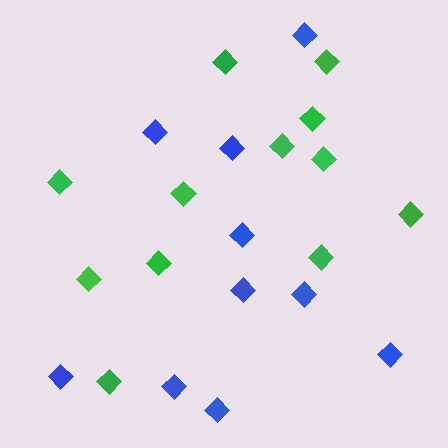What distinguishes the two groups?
There are 2 groups: one group of green diamonds (12) and one group of blue diamonds (10).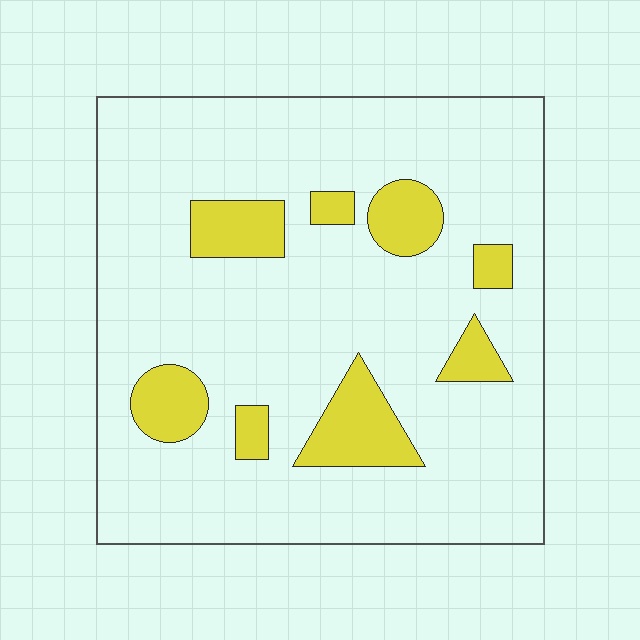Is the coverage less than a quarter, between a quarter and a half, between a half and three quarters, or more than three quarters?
Less than a quarter.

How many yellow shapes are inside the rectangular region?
8.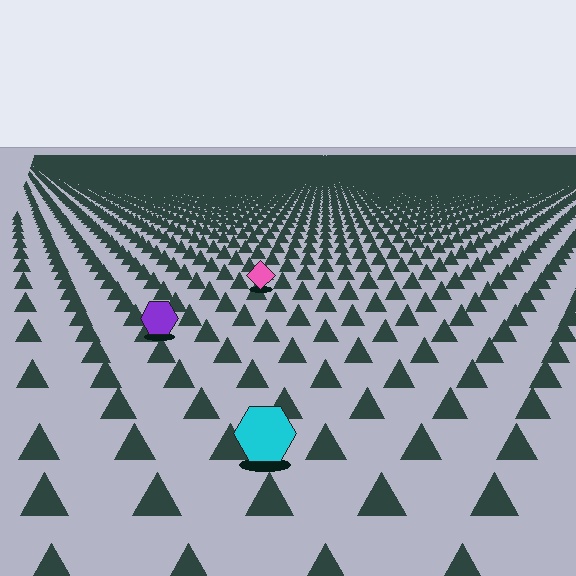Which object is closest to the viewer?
The cyan hexagon is closest. The texture marks near it are larger and more spread out.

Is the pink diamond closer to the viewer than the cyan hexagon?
No. The cyan hexagon is closer — you can tell from the texture gradient: the ground texture is coarser near it.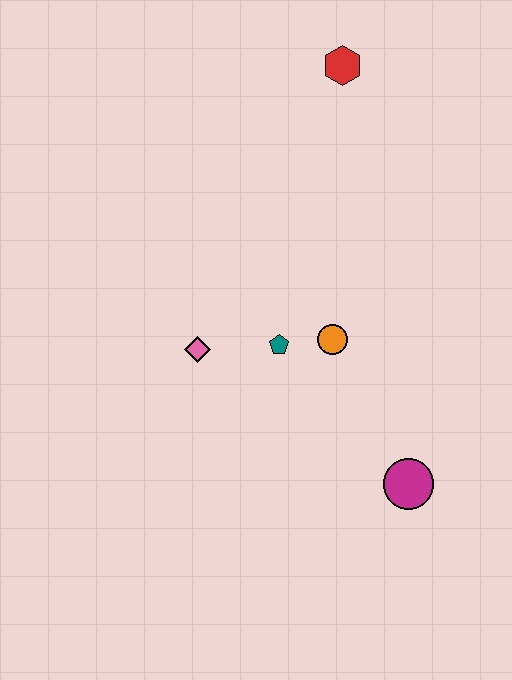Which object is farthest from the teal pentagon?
The red hexagon is farthest from the teal pentagon.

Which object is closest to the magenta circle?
The orange circle is closest to the magenta circle.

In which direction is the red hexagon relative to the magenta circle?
The red hexagon is above the magenta circle.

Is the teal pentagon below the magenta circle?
No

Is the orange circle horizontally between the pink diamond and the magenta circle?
Yes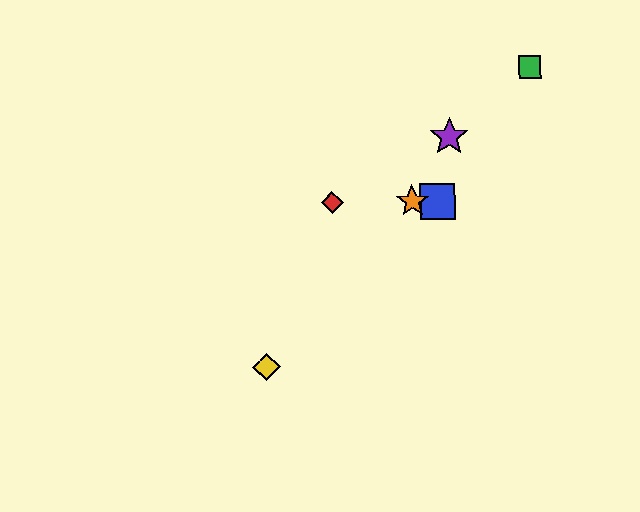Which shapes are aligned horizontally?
The red diamond, the blue square, the orange star are aligned horizontally.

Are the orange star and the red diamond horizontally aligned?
Yes, both are at y≈201.